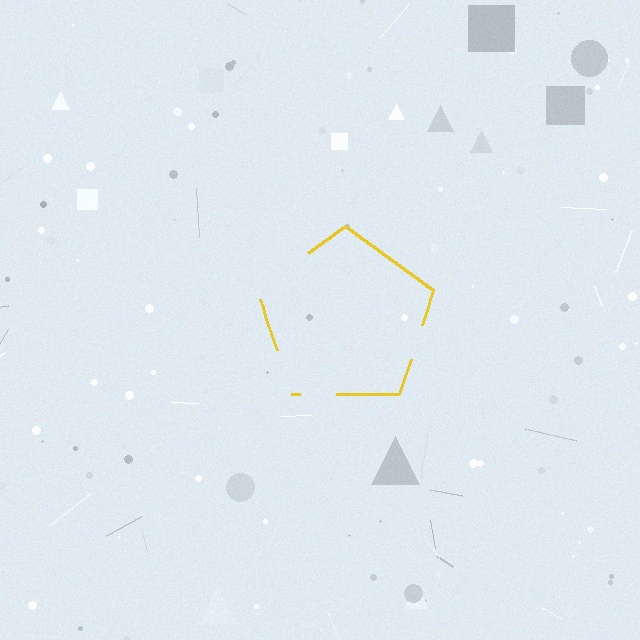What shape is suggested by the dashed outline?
The dashed outline suggests a pentagon.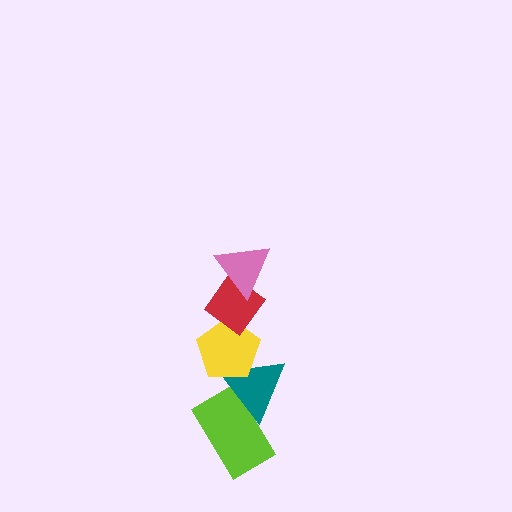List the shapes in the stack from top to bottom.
From top to bottom: the pink triangle, the red diamond, the yellow pentagon, the teal triangle, the lime rectangle.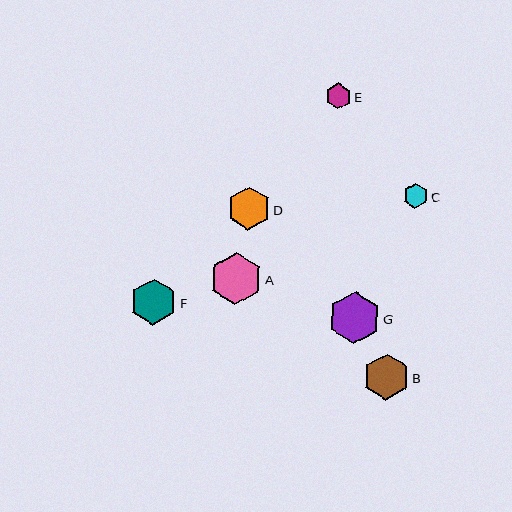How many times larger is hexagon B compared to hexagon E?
Hexagon B is approximately 1.8 times the size of hexagon E.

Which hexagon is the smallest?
Hexagon C is the smallest with a size of approximately 25 pixels.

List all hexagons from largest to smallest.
From largest to smallest: G, A, F, B, D, E, C.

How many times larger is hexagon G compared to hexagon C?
Hexagon G is approximately 2.1 times the size of hexagon C.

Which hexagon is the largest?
Hexagon G is the largest with a size of approximately 52 pixels.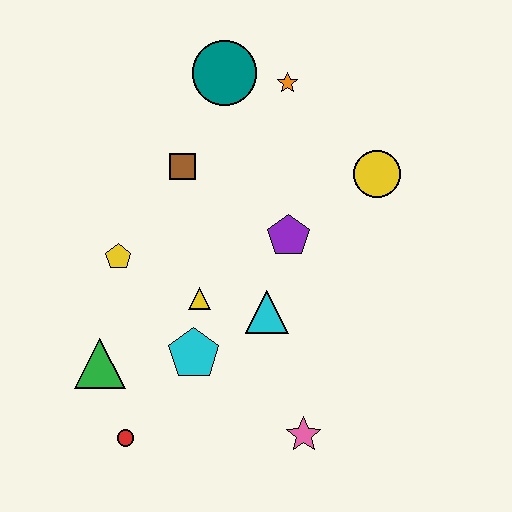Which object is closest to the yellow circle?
The purple pentagon is closest to the yellow circle.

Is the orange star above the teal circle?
No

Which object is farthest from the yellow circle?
The red circle is farthest from the yellow circle.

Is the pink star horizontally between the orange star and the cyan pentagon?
No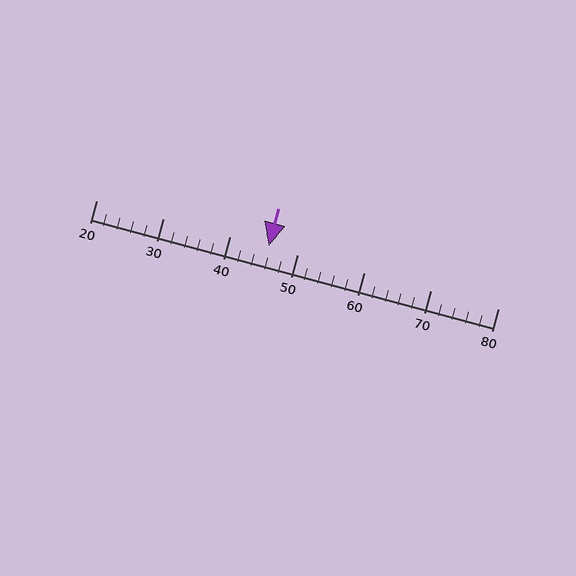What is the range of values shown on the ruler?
The ruler shows values from 20 to 80.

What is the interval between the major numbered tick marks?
The major tick marks are spaced 10 units apart.